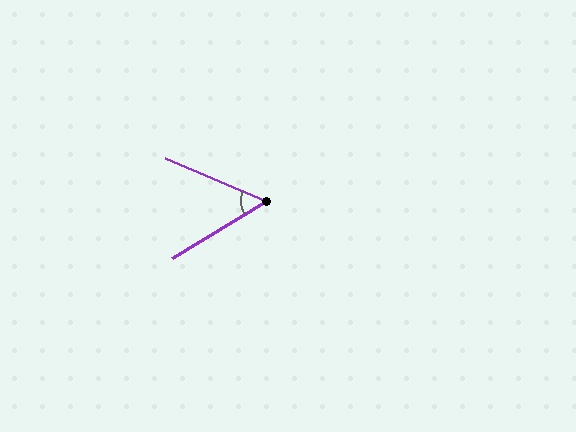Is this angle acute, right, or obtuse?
It is acute.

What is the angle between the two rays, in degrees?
Approximately 55 degrees.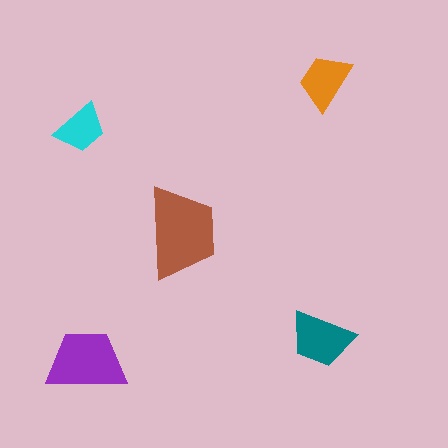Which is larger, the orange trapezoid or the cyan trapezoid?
The orange one.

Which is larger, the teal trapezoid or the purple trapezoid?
The purple one.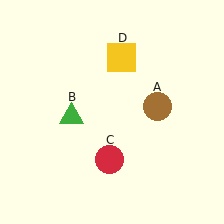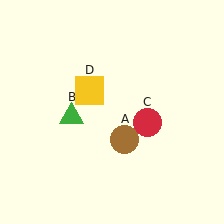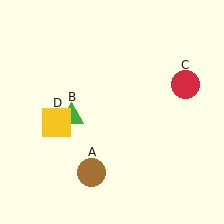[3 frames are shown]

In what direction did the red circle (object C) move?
The red circle (object C) moved up and to the right.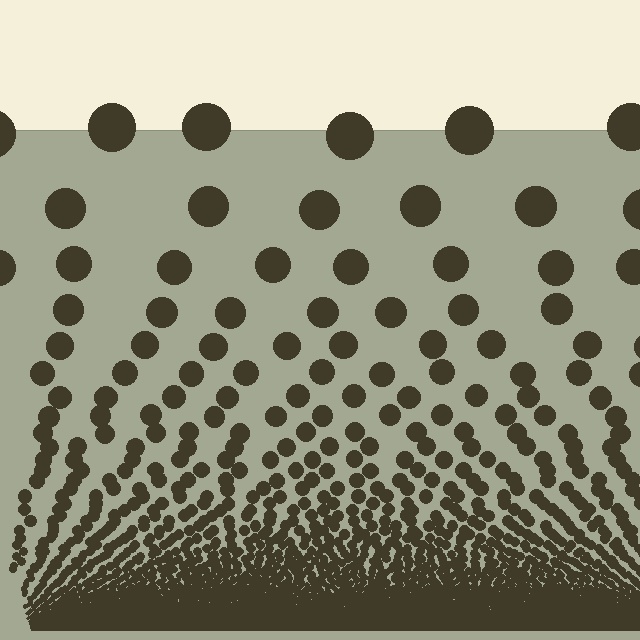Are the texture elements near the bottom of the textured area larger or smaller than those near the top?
Smaller. The gradient is inverted — elements near the bottom are smaller and denser.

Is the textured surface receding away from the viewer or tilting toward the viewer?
The surface appears to tilt toward the viewer. Texture elements get larger and sparser toward the top.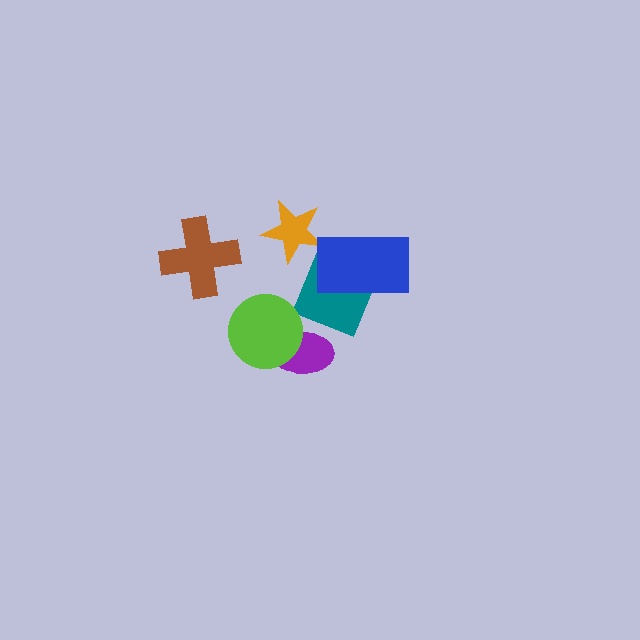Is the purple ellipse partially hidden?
Yes, it is partially covered by another shape.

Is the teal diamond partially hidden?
Yes, it is partially covered by another shape.